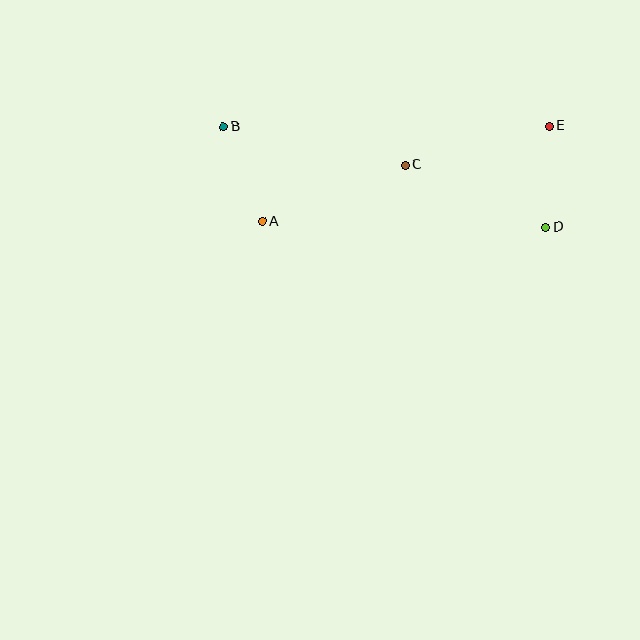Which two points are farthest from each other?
Points B and D are farthest from each other.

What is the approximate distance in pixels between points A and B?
The distance between A and B is approximately 102 pixels.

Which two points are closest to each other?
Points D and E are closest to each other.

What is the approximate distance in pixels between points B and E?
The distance between B and E is approximately 326 pixels.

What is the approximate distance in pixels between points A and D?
The distance between A and D is approximately 283 pixels.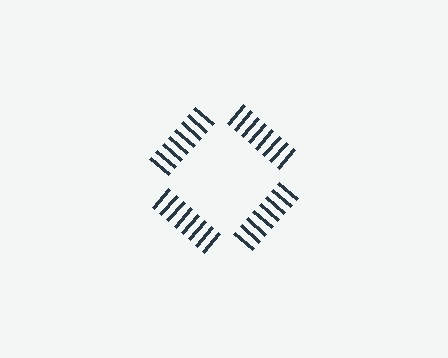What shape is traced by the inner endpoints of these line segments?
An illusory square — the line segments terminate on its edges but no continuous stroke is drawn.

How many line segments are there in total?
32 — 8 along each of the 4 edges.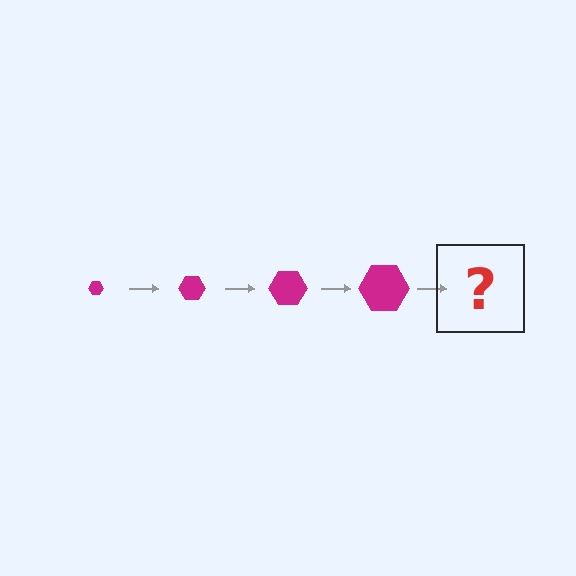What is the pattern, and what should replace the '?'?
The pattern is that the hexagon gets progressively larger each step. The '?' should be a magenta hexagon, larger than the previous one.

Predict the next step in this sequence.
The next step is a magenta hexagon, larger than the previous one.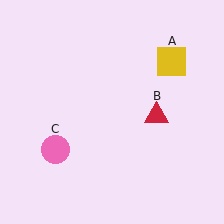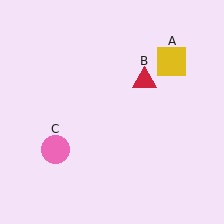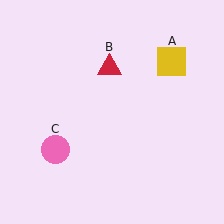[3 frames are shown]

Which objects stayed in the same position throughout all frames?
Yellow square (object A) and pink circle (object C) remained stationary.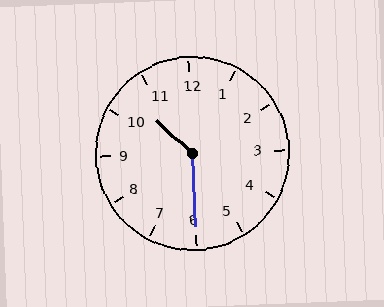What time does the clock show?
10:30.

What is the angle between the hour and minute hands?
Approximately 135 degrees.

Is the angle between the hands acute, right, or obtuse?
It is obtuse.